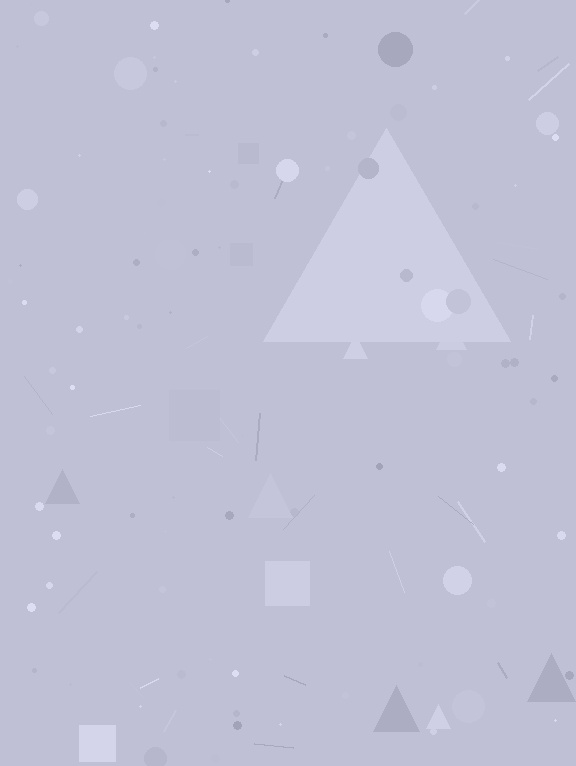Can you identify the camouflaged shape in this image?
The camouflaged shape is a triangle.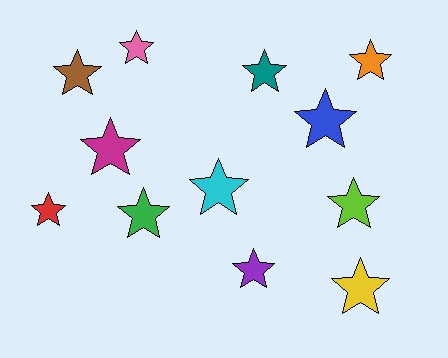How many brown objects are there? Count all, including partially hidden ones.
There is 1 brown object.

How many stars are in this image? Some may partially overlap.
There are 12 stars.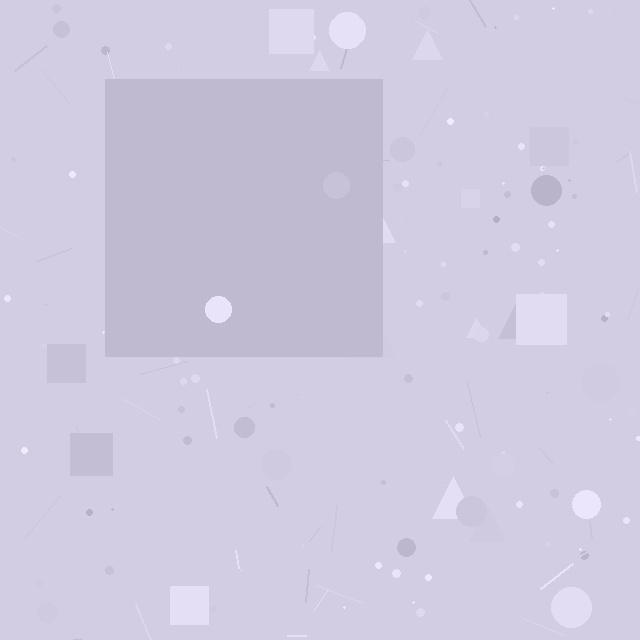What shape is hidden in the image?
A square is hidden in the image.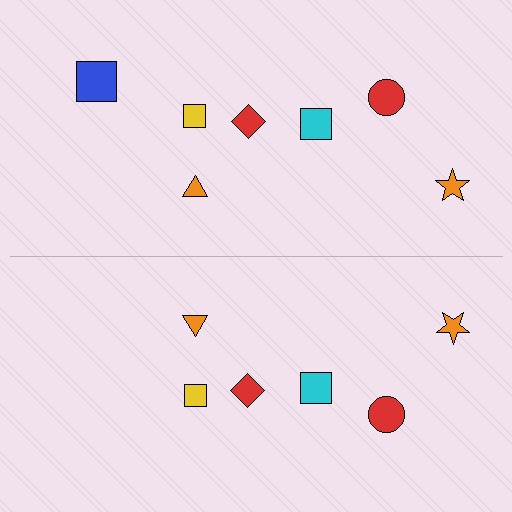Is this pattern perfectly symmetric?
No, the pattern is not perfectly symmetric. A blue square is missing from the bottom side.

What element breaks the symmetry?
A blue square is missing from the bottom side.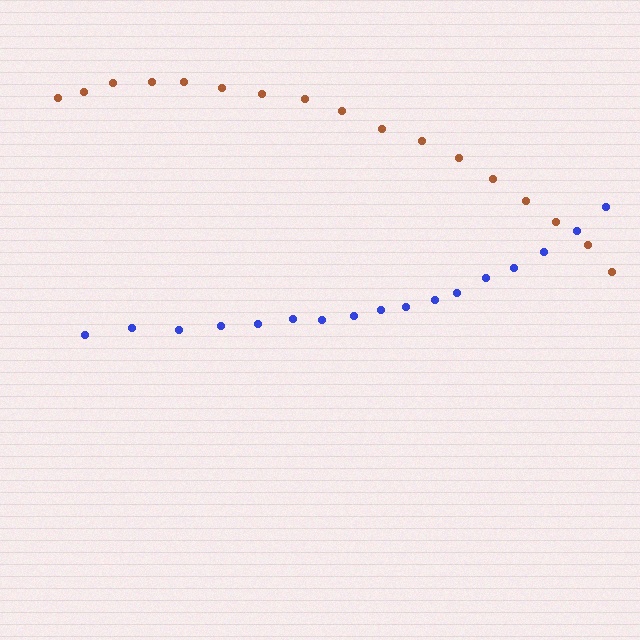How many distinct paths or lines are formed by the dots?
There are 2 distinct paths.